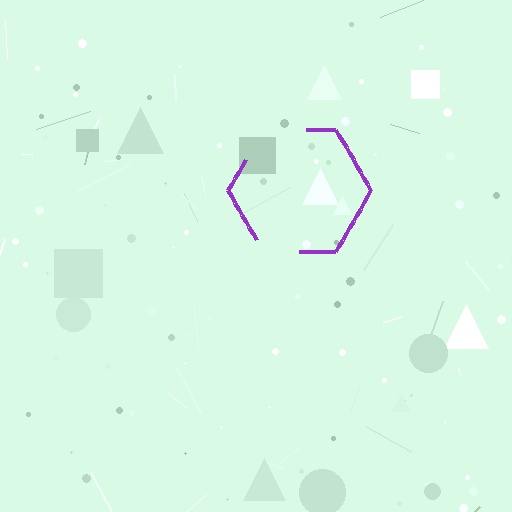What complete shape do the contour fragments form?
The contour fragments form a hexagon.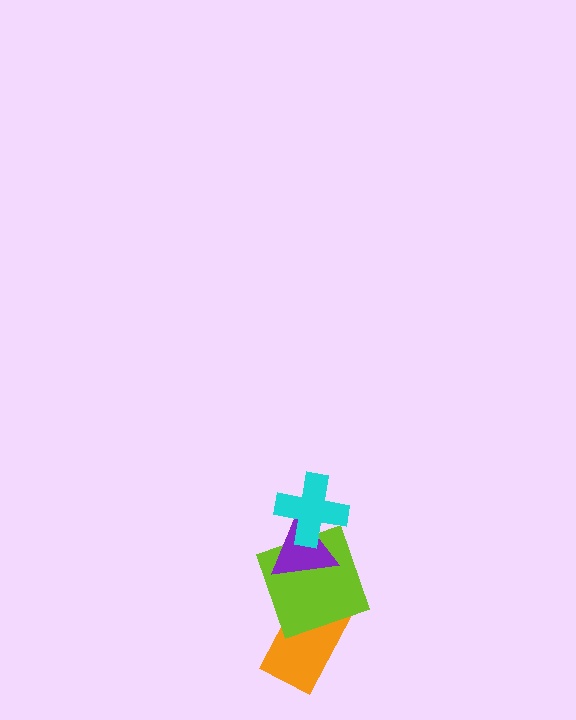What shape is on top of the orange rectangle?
The lime square is on top of the orange rectangle.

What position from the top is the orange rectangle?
The orange rectangle is 4th from the top.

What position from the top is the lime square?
The lime square is 3rd from the top.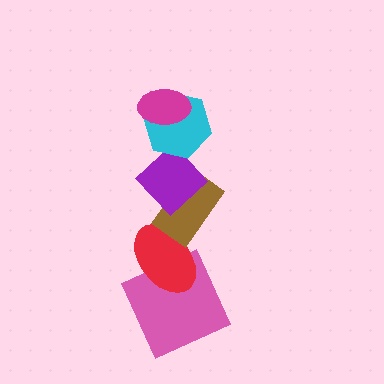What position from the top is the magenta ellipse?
The magenta ellipse is 1st from the top.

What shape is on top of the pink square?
The red ellipse is on top of the pink square.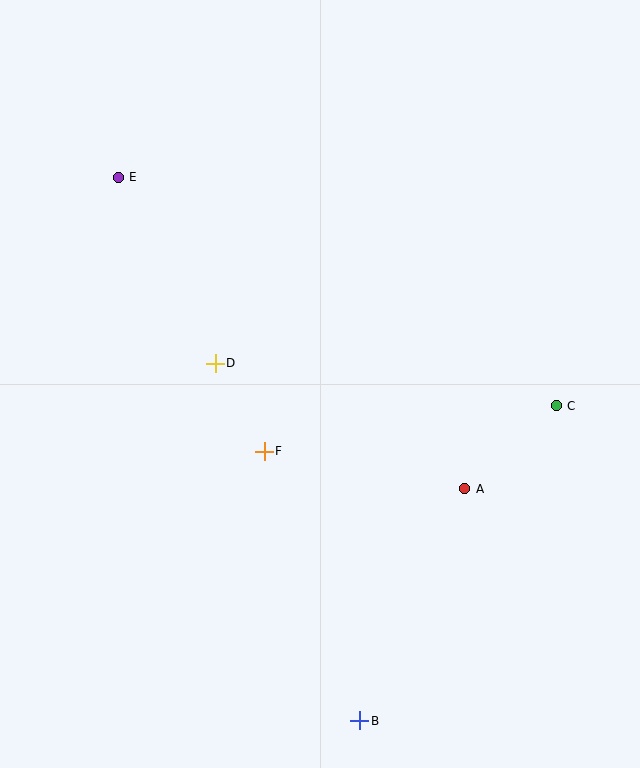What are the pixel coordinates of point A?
Point A is at (465, 489).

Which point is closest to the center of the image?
Point F at (264, 451) is closest to the center.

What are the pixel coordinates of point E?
Point E is at (118, 177).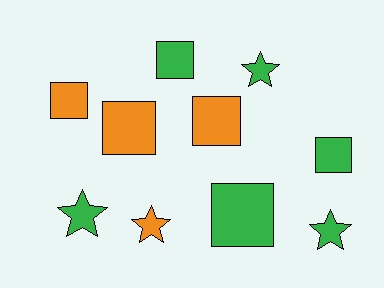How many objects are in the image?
There are 10 objects.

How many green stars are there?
There are 3 green stars.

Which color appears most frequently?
Green, with 6 objects.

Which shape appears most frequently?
Square, with 6 objects.